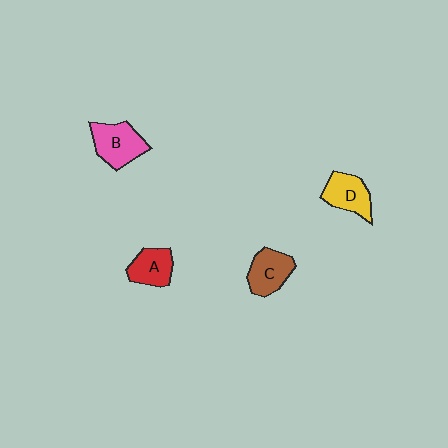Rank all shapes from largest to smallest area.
From largest to smallest: B (pink), D (yellow), C (brown), A (red).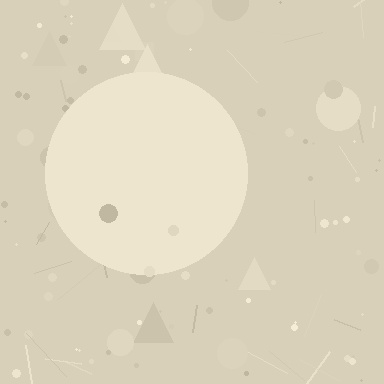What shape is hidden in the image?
A circle is hidden in the image.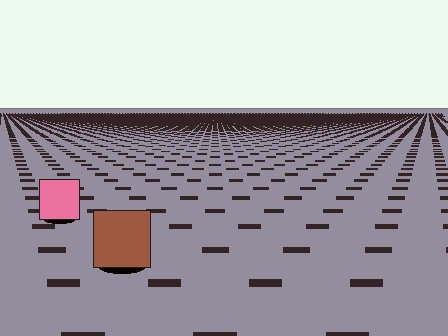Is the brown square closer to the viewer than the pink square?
Yes. The brown square is closer — you can tell from the texture gradient: the ground texture is coarser near it.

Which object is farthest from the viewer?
The pink square is farthest from the viewer. It appears smaller and the ground texture around it is denser.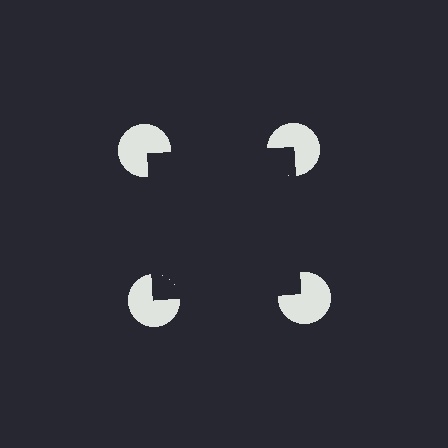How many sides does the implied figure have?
4 sides.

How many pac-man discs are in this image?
There are 4 — one at each vertex of the illusory square.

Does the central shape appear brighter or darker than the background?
It typically appears slightly darker than the background, even though no actual brightness change is drawn.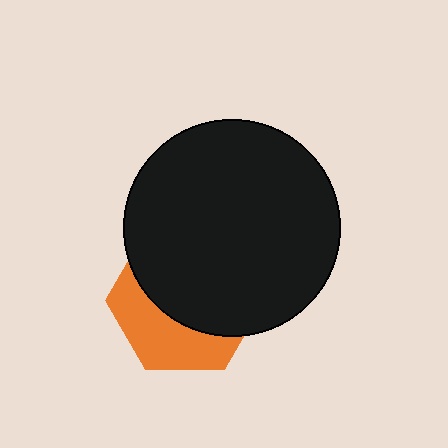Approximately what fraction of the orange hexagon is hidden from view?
Roughly 62% of the orange hexagon is hidden behind the black circle.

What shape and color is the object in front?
The object in front is a black circle.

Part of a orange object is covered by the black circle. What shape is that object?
It is a hexagon.